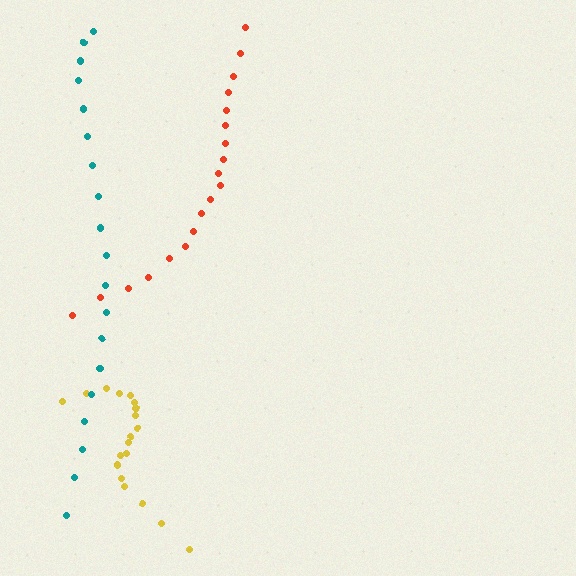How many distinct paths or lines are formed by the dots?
There are 3 distinct paths.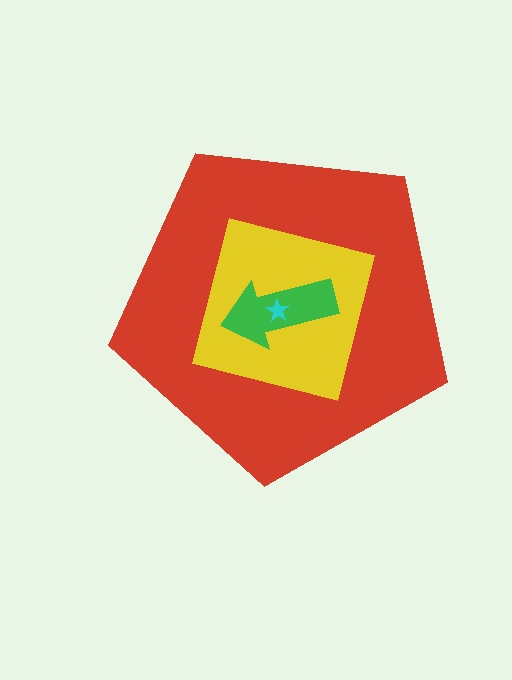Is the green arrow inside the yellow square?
Yes.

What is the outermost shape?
The red pentagon.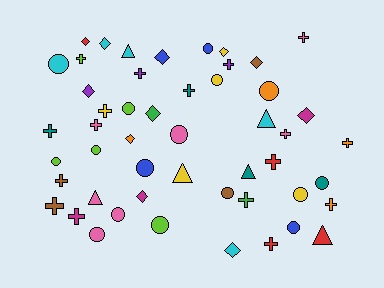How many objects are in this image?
There are 50 objects.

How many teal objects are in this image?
There are 4 teal objects.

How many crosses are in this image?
There are 17 crosses.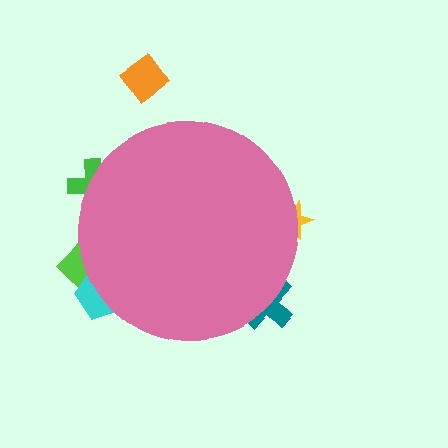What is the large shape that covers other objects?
A pink circle.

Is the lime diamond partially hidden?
Yes, the lime diamond is partially hidden behind the pink circle.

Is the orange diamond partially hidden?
No, the orange diamond is fully visible.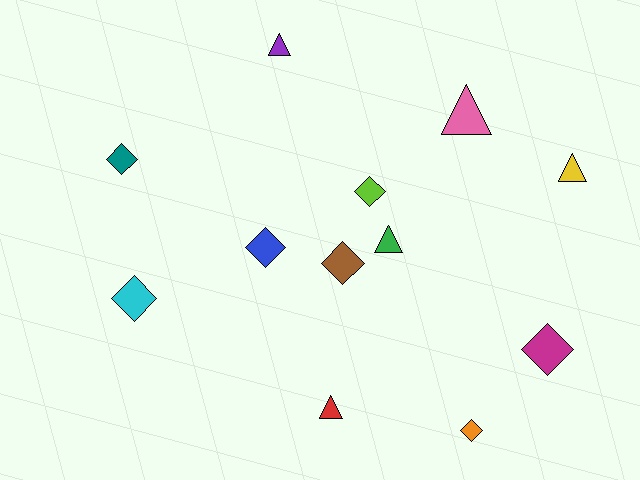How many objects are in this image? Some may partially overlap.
There are 12 objects.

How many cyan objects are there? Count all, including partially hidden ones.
There is 1 cyan object.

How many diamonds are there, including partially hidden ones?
There are 7 diamonds.